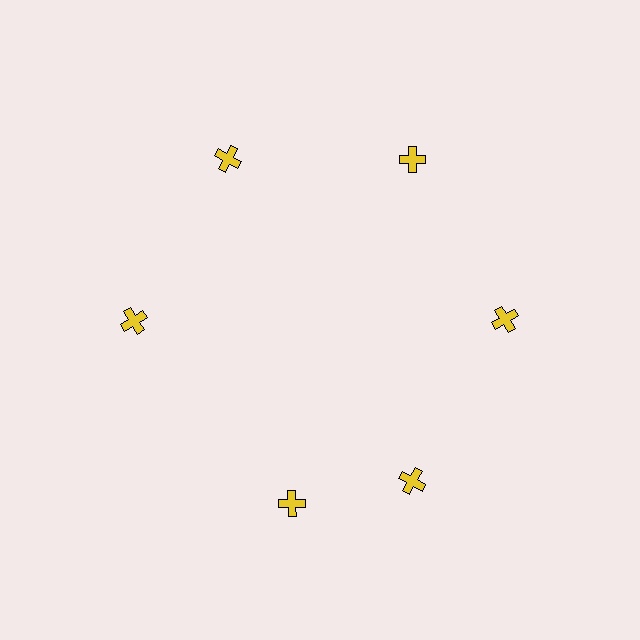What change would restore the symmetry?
The symmetry would be restored by rotating it back into even spacing with its neighbors so that all 6 crosses sit at equal angles and equal distance from the center.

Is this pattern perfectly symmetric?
No. The 6 yellow crosses are arranged in a ring, but one element near the 7 o'clock position is rotated out of alignment along the ring, breaking the 6-fold rotational symmetry.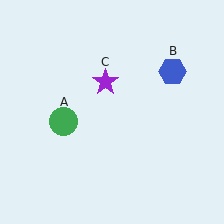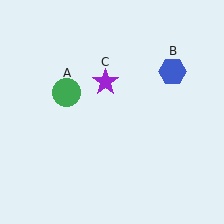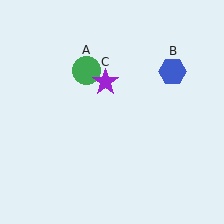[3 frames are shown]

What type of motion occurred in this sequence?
The green circle (object A) rotated clockwise around the center of the scene.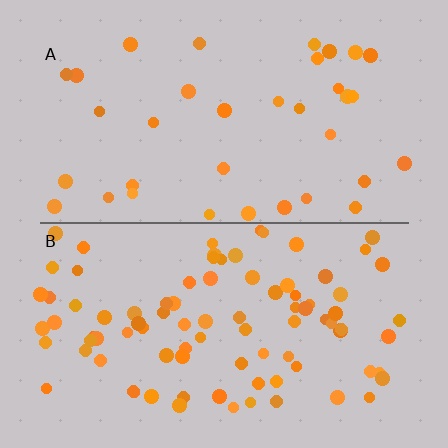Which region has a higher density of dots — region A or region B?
B (the bottom).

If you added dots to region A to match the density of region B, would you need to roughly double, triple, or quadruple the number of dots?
Approximately triple.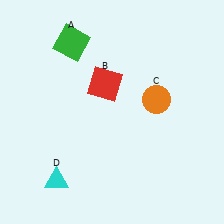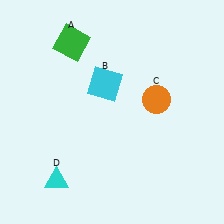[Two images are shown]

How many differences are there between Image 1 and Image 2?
There is 1 difference between the two images.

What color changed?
The square (B) changed from red in Image 1 to cyan in Image 2.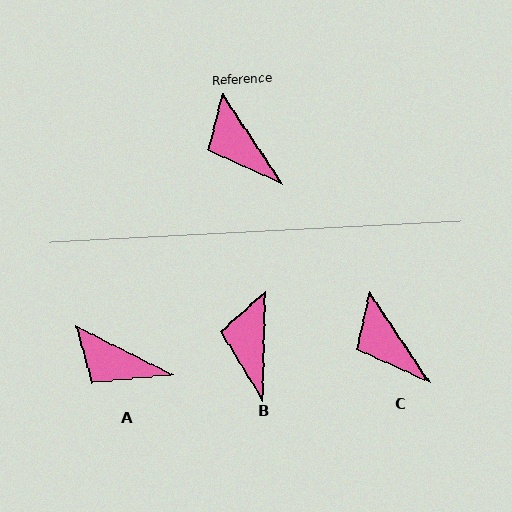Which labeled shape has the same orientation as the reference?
C.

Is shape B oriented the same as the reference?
No, it is off by about 35 degrees.